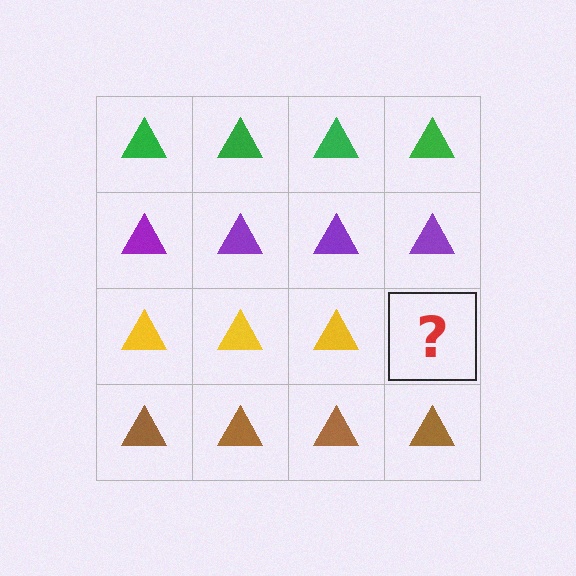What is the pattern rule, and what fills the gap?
The rule is that each row has a consistent color. The gap should be filled with a yellow triangle.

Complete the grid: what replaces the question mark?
The question mark should be replaced with a yellow triangle.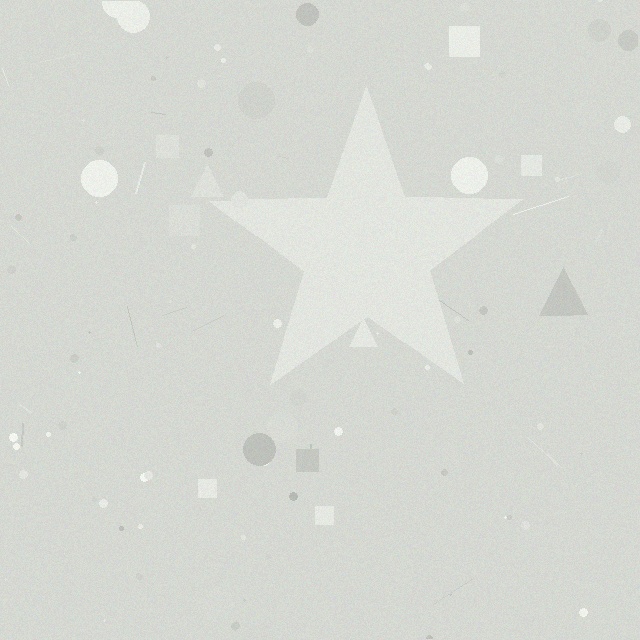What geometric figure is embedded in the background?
A star is embedded in the background.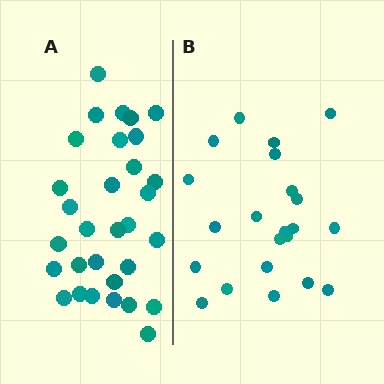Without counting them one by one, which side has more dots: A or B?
Region A (the left region) has more dots.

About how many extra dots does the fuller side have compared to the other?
Region A has roughly 8 or so more dots than region B.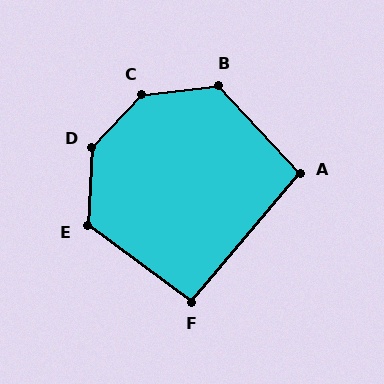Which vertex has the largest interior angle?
C, at approximately 140 degrees.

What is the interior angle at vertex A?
Approximately 97 degrees (obtuse).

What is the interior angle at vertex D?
Approximately 140 degrees (obtuse).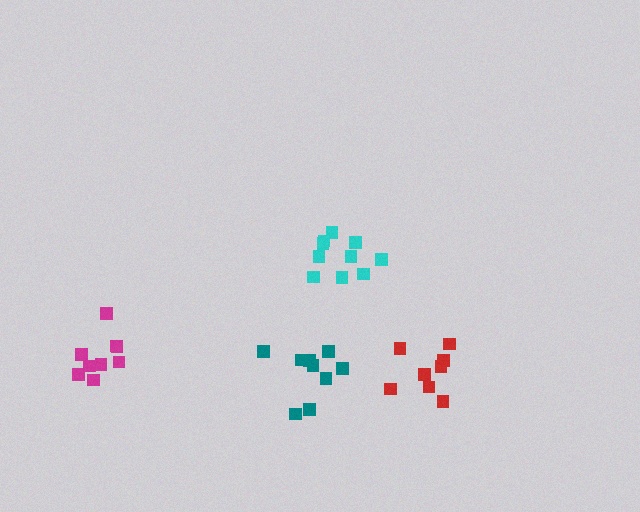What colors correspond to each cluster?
The clusters are colored: cyan, teal, magenta, red.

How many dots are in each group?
Group 1: 10 dots, Group 2: 9 dots, Group 3: 9 dots, Group 4: 8 dots (36 total).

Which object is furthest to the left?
The magenta cluster is leftmost.